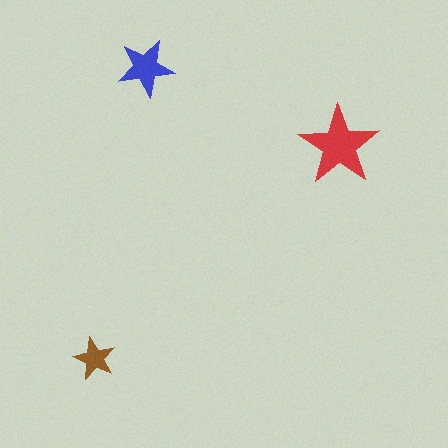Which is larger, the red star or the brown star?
The red one.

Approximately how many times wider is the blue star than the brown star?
About 1.5 times wider.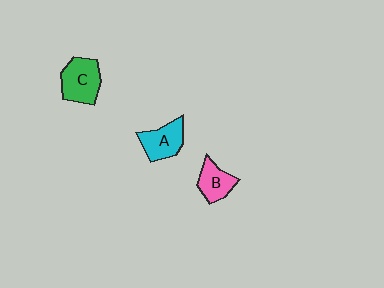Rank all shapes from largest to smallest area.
From largest to smallest: C (green), A (cyan), B (pink).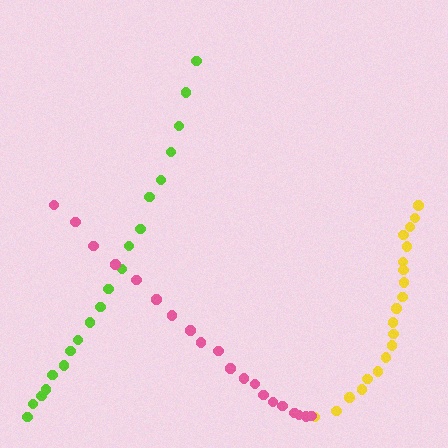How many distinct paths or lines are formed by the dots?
There are 3 distinct paths.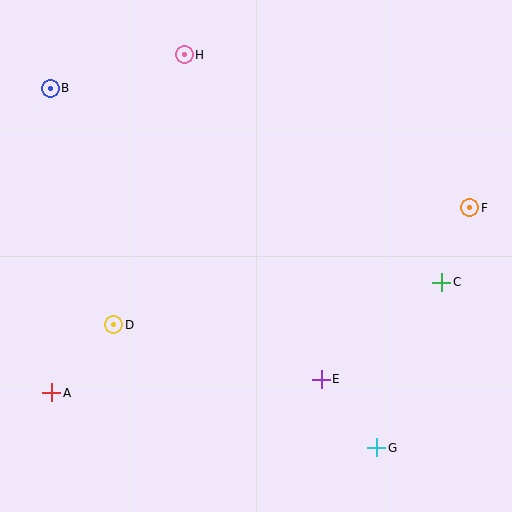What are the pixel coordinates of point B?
Point B is at (50, 88).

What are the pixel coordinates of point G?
Point G is at (377, 448).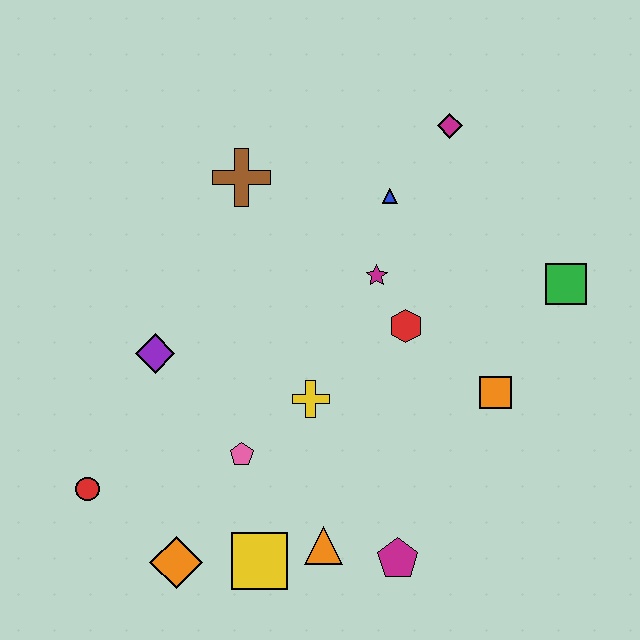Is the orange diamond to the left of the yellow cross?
Yes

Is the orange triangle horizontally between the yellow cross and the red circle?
No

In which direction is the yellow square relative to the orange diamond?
The yellow square is to the right of the orange diamond.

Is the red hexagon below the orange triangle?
No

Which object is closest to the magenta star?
The red hexagon is closest to the magenta star.